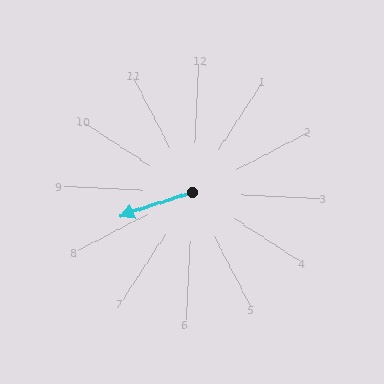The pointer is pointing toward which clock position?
Roughly 8 o'clock.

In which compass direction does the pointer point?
West.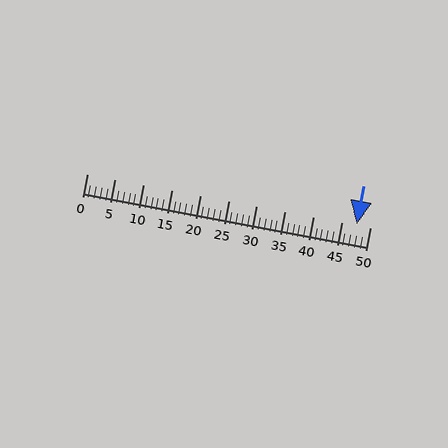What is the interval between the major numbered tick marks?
The major tick marks are spaced 5 units apart.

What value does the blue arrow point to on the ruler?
The blue arrow points to approximately 48.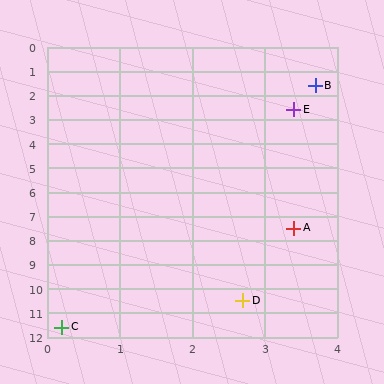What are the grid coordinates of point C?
Point C is at approximately (0.2, 11.6).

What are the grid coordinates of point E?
Point E is at approximately (3.4, 2.6).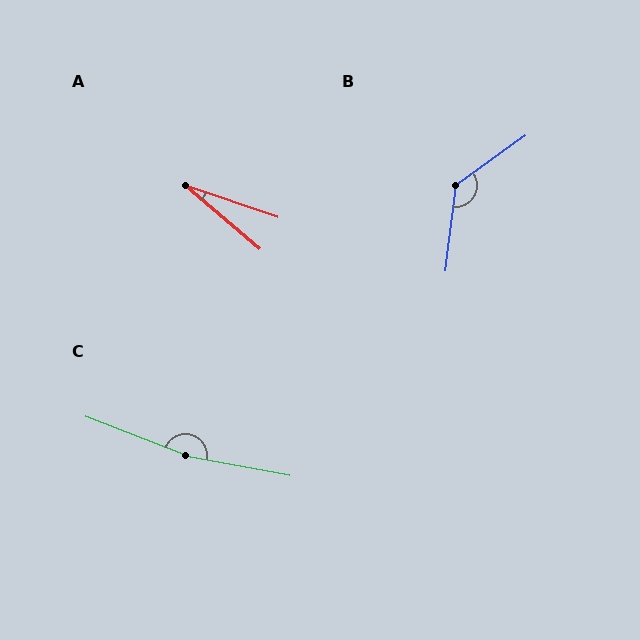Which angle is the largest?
C, at approximately 169 degrees.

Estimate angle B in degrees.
Approximately 133 degrees.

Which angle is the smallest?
A, at approximately 22 degrees.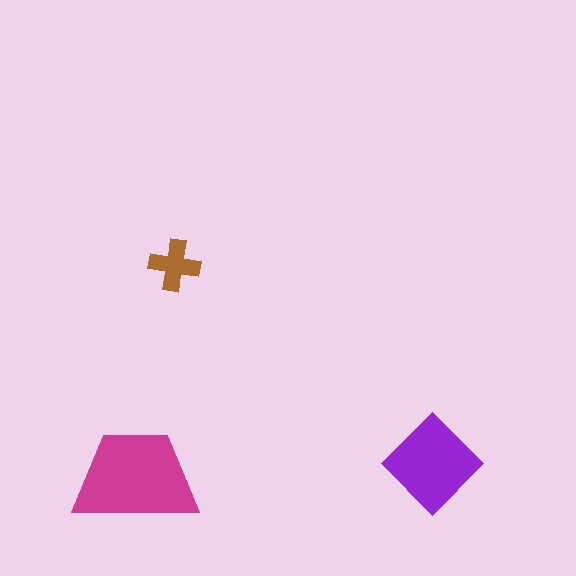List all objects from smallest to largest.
The brown cross, the purple diamond, the magenta trapezoid.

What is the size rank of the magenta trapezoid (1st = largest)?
1st.